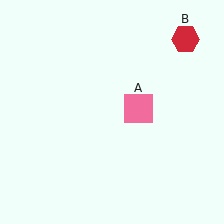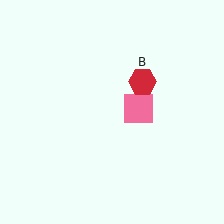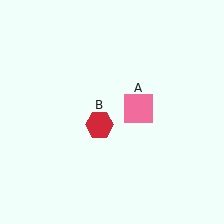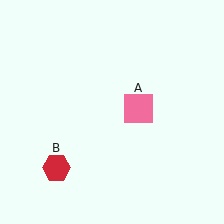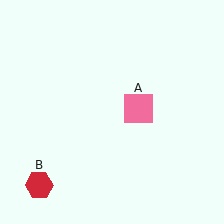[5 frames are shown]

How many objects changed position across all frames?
1 object changed position: red hexagon (object B).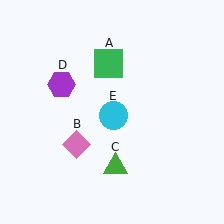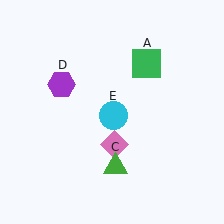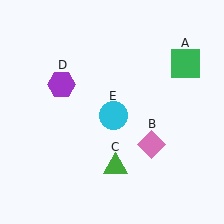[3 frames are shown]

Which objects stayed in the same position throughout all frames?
Green triangle (object C) and purple hexagon (object D) and cyan circle (object E) remained stationary.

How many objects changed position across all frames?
2 objects changed position: green square (object A), pink diamond (object B).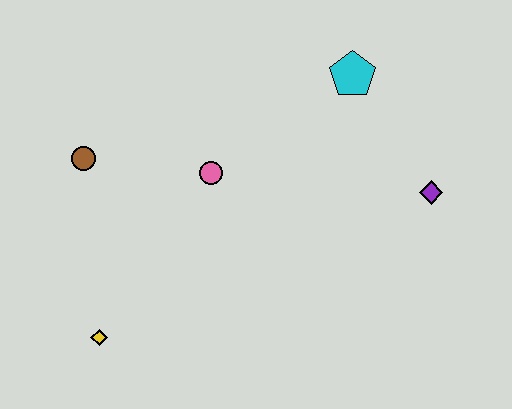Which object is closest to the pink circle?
The brown circle is closest to the pink circle.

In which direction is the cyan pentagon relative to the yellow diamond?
The cyan pentagon is above the yellow diamond.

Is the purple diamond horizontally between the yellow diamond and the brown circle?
No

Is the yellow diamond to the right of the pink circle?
No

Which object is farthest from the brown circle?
The purple diamond is farthest from the brown circle.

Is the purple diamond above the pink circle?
No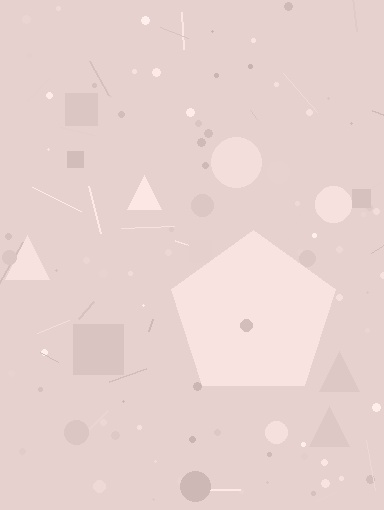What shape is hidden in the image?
A pentagon is hidden in the image.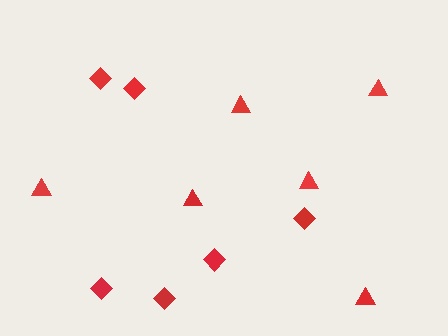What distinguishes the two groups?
There are 2 groups: one group of triangles (6) and one group of diamonds (6).